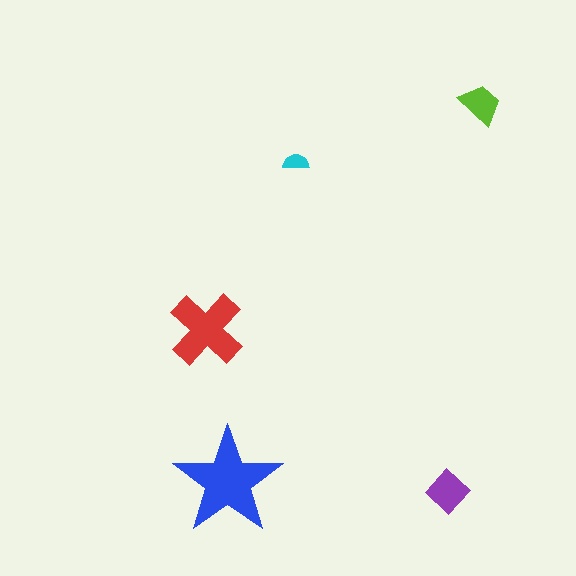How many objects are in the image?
There are 5 objects in the image.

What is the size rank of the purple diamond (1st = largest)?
3rd.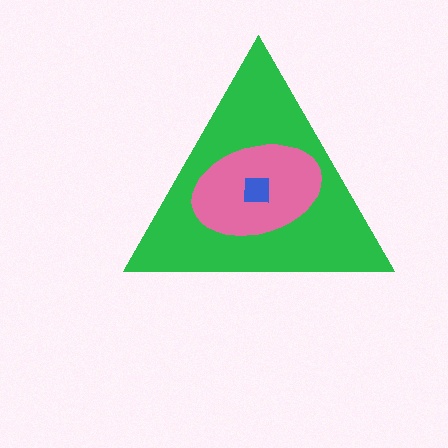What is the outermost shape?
The green triangle.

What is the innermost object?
The blue square.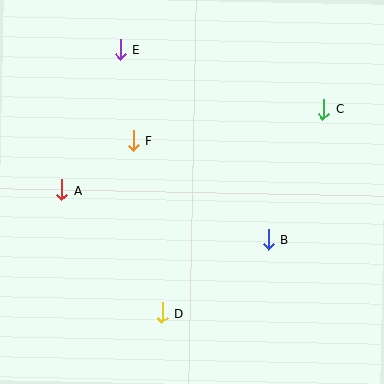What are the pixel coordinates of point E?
Point E is at (120, 49).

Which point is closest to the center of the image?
Point F at (133, 140) is closest to the center.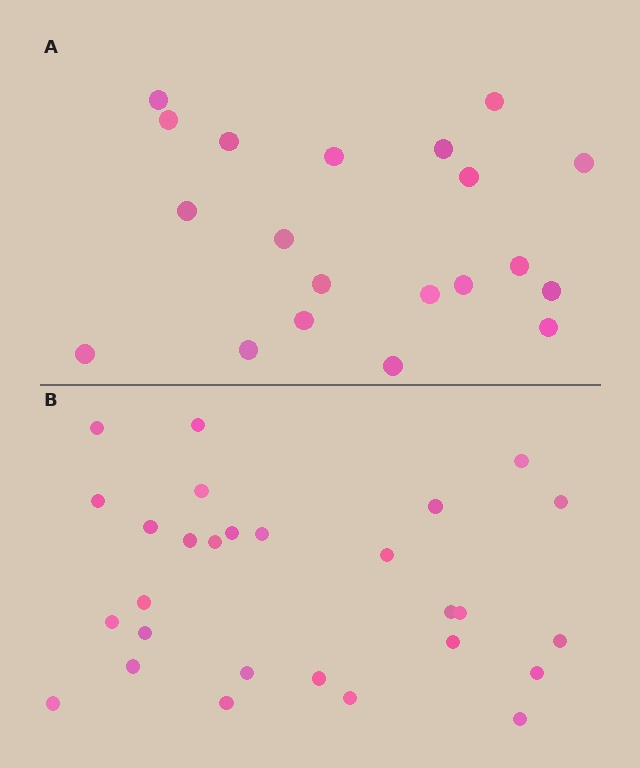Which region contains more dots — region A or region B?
Region B (the bottom region) has more dots.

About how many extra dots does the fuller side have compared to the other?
Region B has roughly 8 or so more dots than region A.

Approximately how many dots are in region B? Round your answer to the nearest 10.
About 30 dots. (The exact count is 28, which rounds to 30.)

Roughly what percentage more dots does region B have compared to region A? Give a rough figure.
About 40% more.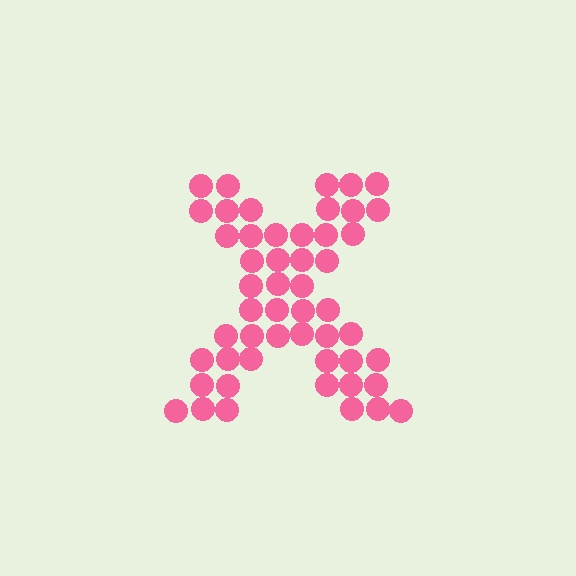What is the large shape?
The large shape is the letter X.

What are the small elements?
The small elements are circles.